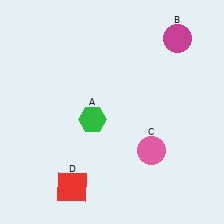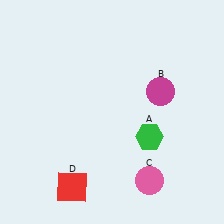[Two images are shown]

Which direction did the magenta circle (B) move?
The magenta circle (B) moved down.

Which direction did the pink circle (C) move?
The pink circle (C) moved down.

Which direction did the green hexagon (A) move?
The green hexagon (A) moved right.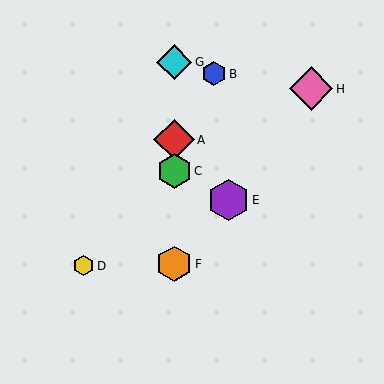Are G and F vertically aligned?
Yes, both are at x≈174.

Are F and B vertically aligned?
No, F is at x≈174 and B is at x≈214.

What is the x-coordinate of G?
Object G is at x≈174.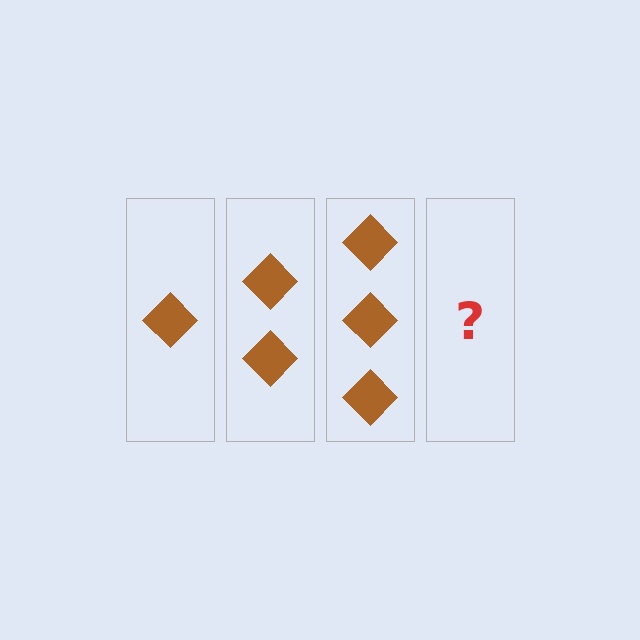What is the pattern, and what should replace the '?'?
The pattern is that each step adds one more diamond. The '?' should be 4 diamonds.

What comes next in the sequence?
The next element should be 4 diamonds.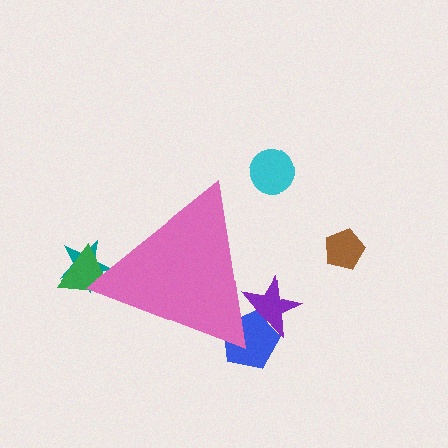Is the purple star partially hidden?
Yes, the purple star is partially hidden behind the pink triangle.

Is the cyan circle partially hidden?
No, the cyan circle is fully visible.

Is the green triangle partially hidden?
Yes, the green triangle is partially hidden behind the pink triangle.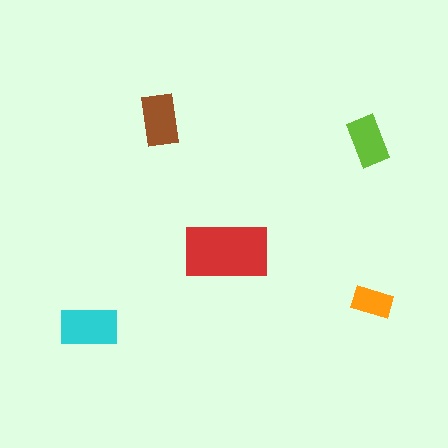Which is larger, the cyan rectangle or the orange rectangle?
The cyan one.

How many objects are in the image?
There are 5 objects in the image.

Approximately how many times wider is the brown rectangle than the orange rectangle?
About 1.5 times wider.